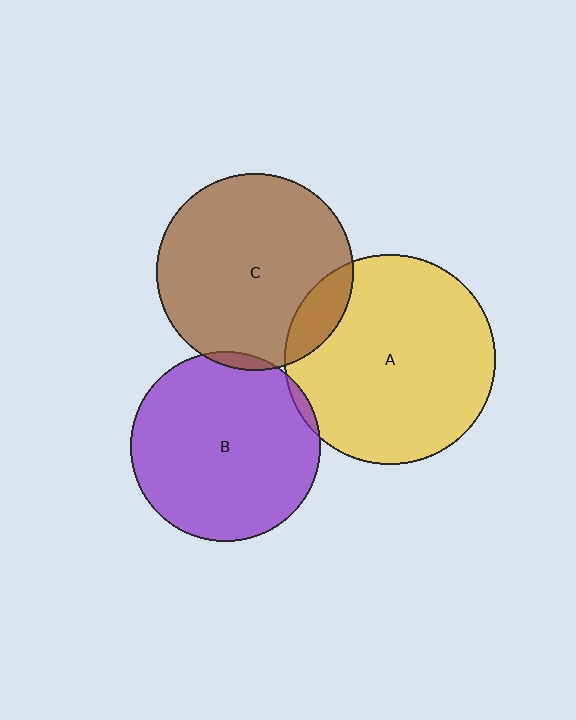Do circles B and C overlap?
Yes.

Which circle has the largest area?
Circle A (yellow).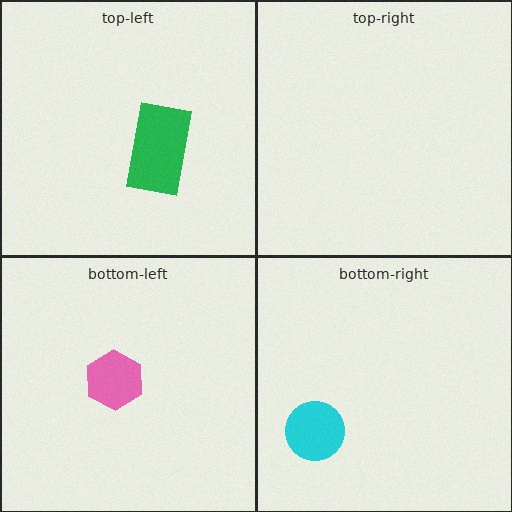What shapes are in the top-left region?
The green rectangle.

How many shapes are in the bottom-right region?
1.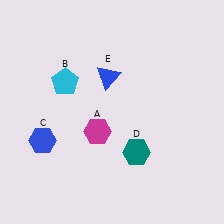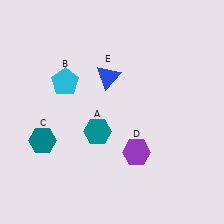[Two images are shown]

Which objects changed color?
A changed from magenta to teal. C changed from blue to teal. D changed from teal to purple.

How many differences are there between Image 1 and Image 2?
There are 3 differences between the two images.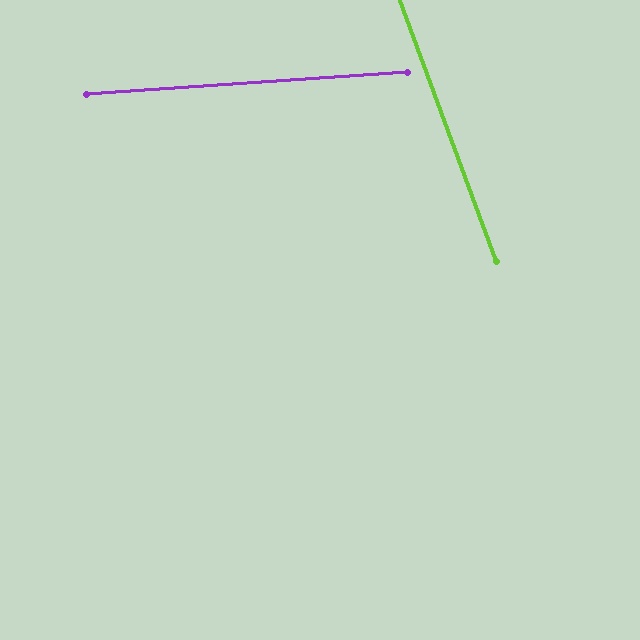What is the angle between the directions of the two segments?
Approximately 74 degrees.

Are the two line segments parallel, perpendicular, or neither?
Neither parallel nor perpendicular — they differ by about 74°.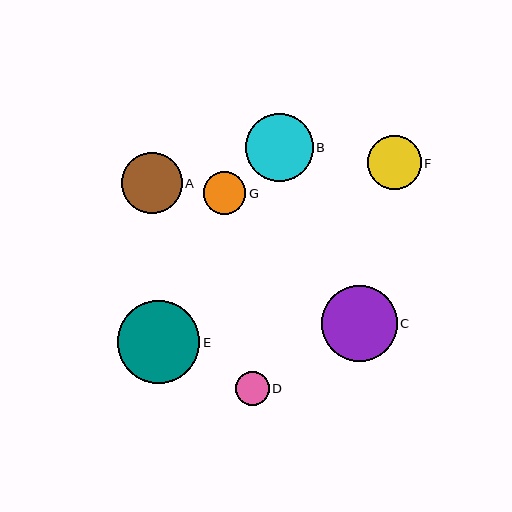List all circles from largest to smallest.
From largest to smallest: E, C, B, A, F, G, D.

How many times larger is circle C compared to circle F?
Circle C is approximately 1.4 times the size of circle F.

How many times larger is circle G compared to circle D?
Circle G is approximately 1.2 times the size of circle D.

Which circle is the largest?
Circle E is the largest with a size of approximately 82 pixels.